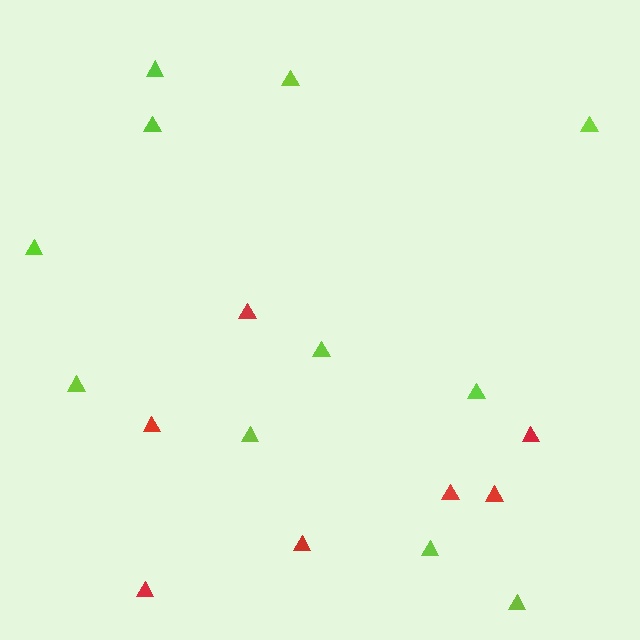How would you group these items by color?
There are 2 groups: one group of lime triangles (11) and one group of red triangles (7).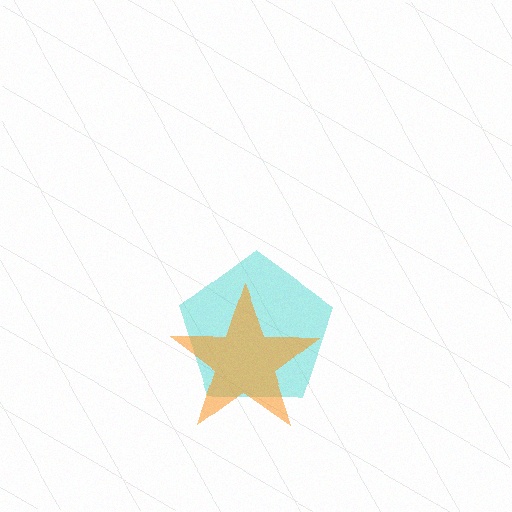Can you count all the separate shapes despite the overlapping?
Yes, there are 2 separate shapes.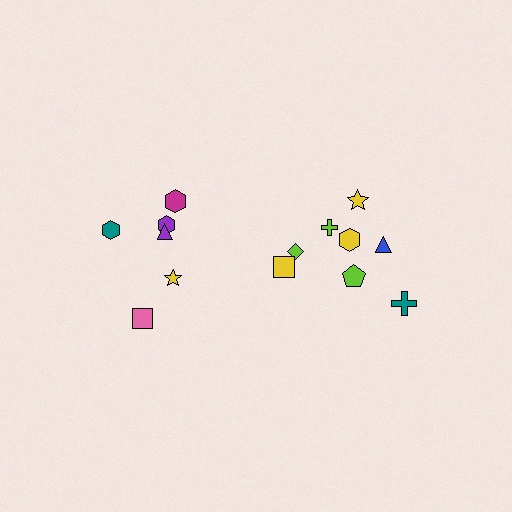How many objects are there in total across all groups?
There are 14 objects.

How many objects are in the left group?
There are 6 objects.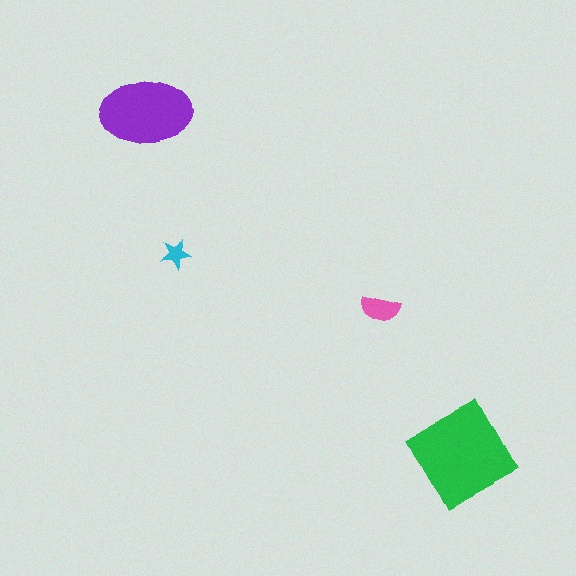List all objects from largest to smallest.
The green diamond, the purple ellipse, the pink semicircle, the cyan star.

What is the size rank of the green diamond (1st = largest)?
1st.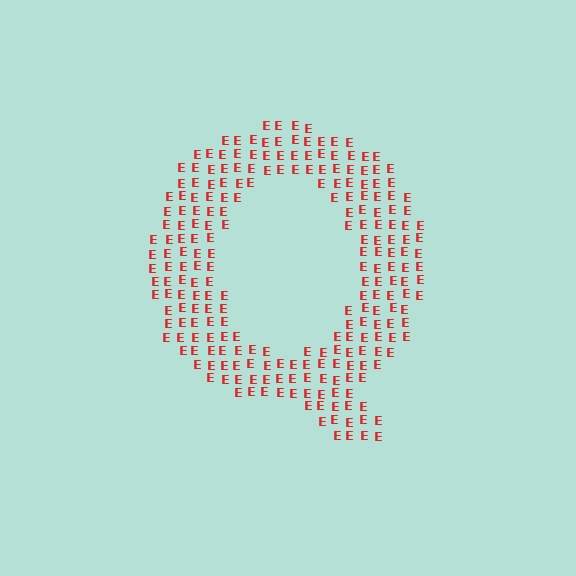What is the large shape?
The large shape is the letter Q.